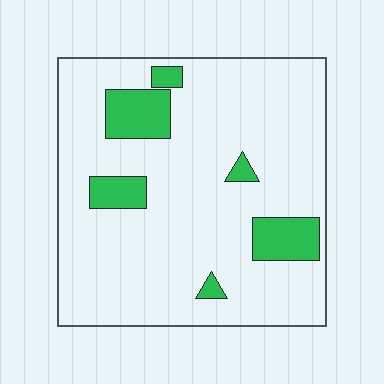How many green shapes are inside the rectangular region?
6.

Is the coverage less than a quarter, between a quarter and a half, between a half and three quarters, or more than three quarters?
Less than a quarter.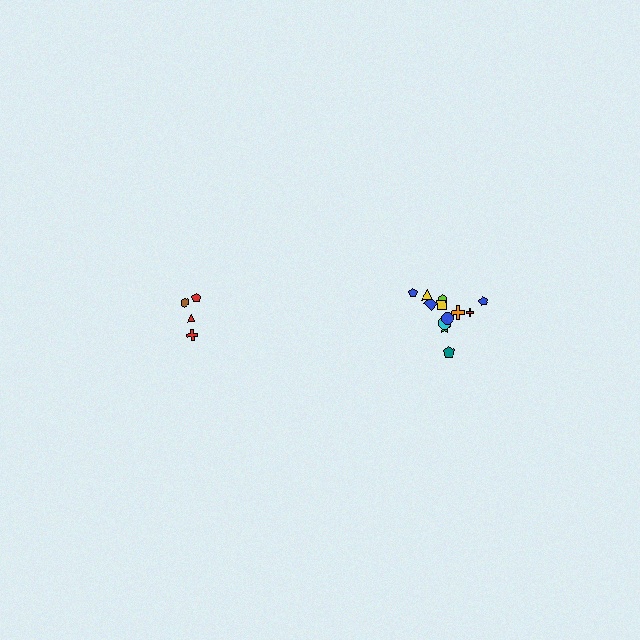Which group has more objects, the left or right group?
The right group.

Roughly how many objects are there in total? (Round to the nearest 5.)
Roughly 15 objects in total.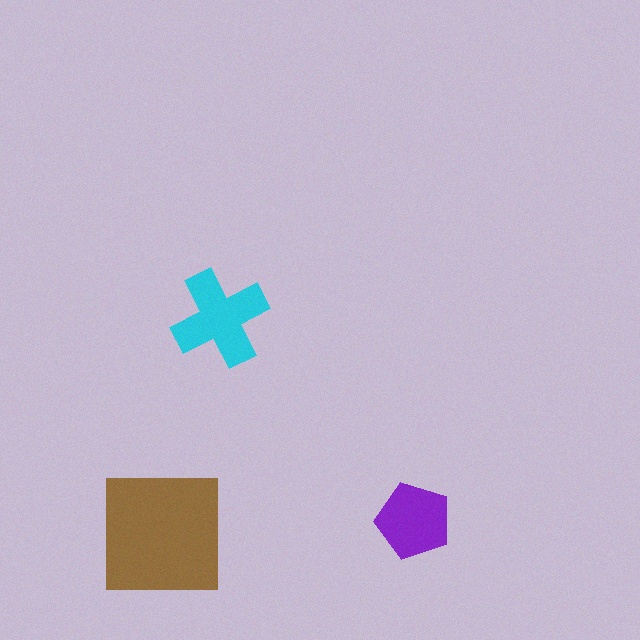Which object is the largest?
The brown square.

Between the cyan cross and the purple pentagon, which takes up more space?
The cyan cross.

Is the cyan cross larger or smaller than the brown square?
Smaller.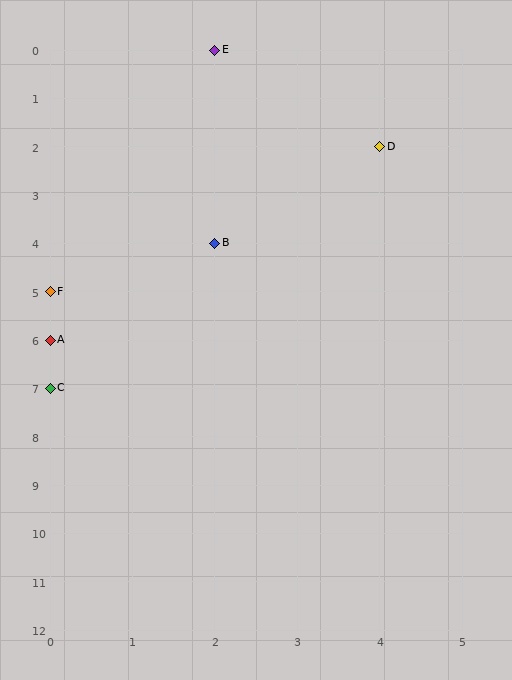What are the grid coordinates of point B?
Point B is at grid coordinates (2, 4).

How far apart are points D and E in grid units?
Points D and E are 2 columns and 2 rows apart (about 2.8 grid units diagonally).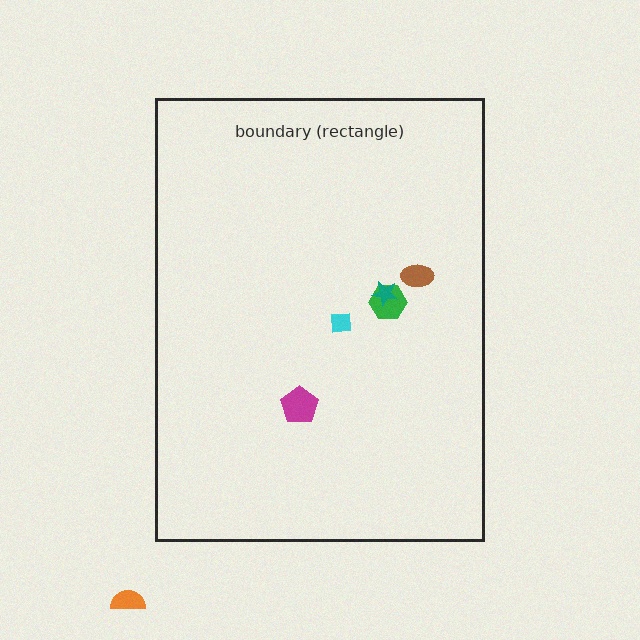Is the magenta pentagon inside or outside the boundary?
Inside.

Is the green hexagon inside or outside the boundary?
Inside.